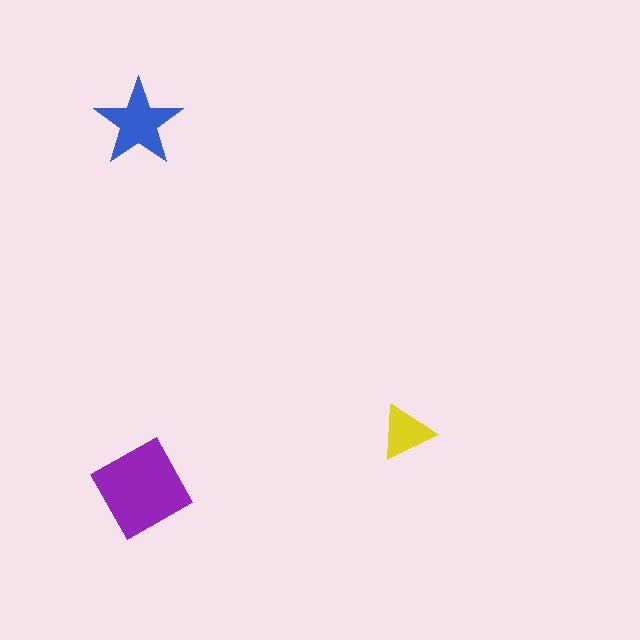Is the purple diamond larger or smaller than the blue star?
Larger.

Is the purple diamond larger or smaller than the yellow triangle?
Larger.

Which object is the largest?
The purple diamond.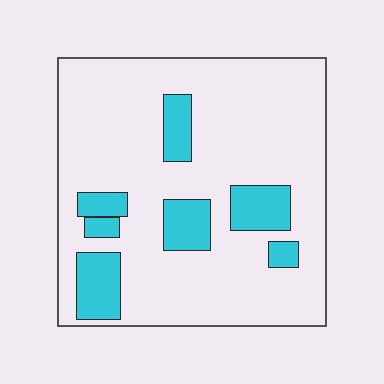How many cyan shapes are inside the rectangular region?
7.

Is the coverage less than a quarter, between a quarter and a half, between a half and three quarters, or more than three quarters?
Less than a quarter.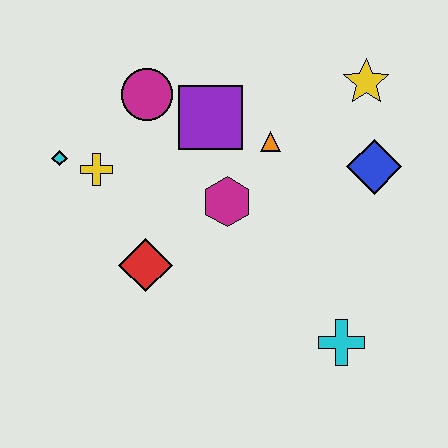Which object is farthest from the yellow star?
The cyan diamond is farthest from the yellow star.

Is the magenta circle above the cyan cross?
Yes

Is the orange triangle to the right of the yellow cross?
Yes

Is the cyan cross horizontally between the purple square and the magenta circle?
No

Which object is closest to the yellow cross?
The cyan diamond is closest to the yellow cross.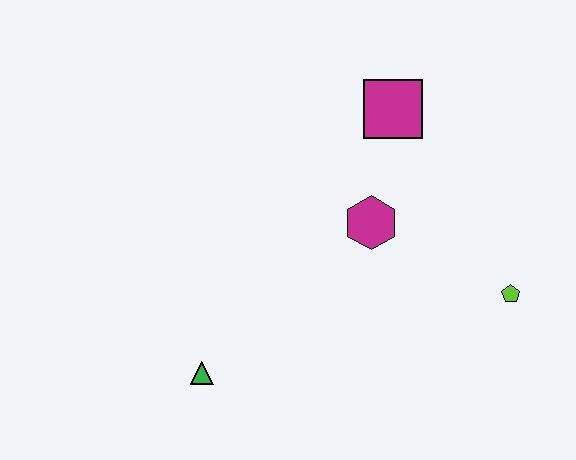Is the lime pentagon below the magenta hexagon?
Yes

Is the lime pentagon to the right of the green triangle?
Yes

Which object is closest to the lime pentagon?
The magenta hexagon is closest to the lime pentagon.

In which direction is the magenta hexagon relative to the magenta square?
The magenta hexagon is below the magenta square.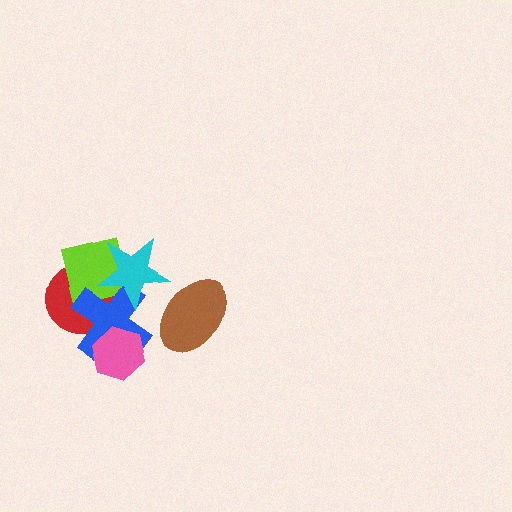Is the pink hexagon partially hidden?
No, no other shape covers it.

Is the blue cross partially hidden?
Yes, it is partially covered by another shape.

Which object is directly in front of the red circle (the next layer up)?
The lime square is directly in front of the red circle.